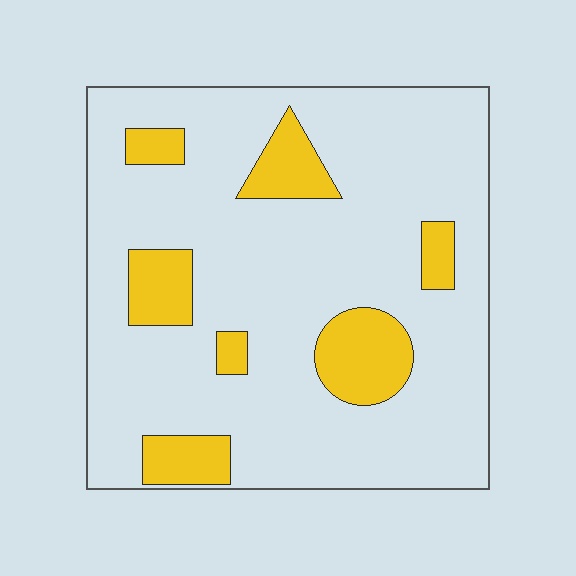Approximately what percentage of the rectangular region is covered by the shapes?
Approximately 15%.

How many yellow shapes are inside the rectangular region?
7.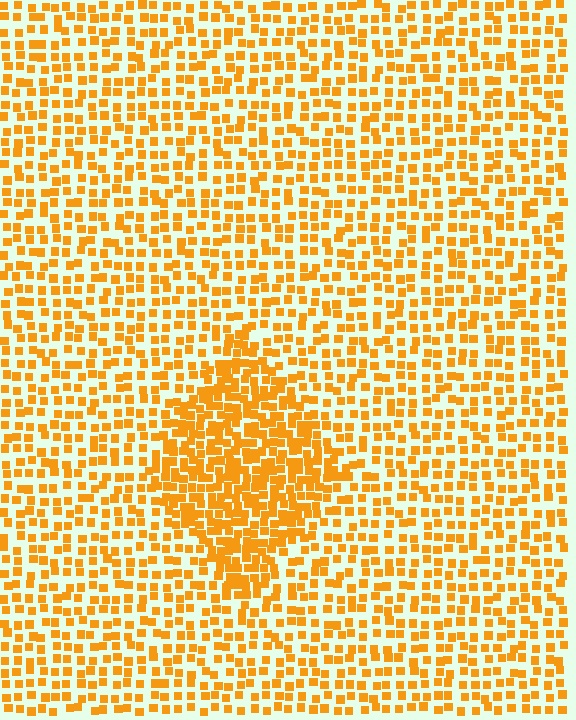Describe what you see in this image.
The image contains small orange elements arranged at two different densities. A diamond-shaped region is visible where the elements are more densely packed than the surrounding area.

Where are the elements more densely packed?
The elements are more densely packed inside the diamond boundary.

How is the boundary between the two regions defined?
The boundary is defined by a change in element density (approximately 1.9x ratio). All elements are the same color, size, and shape.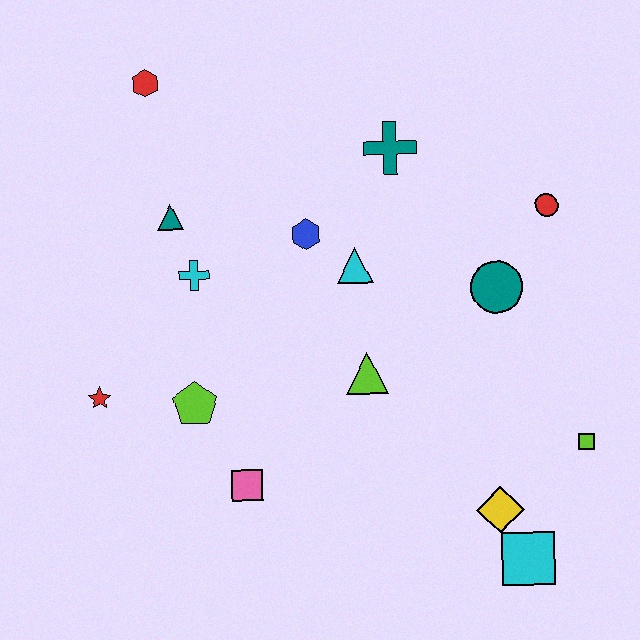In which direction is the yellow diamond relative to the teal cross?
The yellow diamond is below the teal cross.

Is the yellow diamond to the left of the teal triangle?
No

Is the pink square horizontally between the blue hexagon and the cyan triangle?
No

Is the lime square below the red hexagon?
Yes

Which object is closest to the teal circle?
The red circle is closest to the teal circle.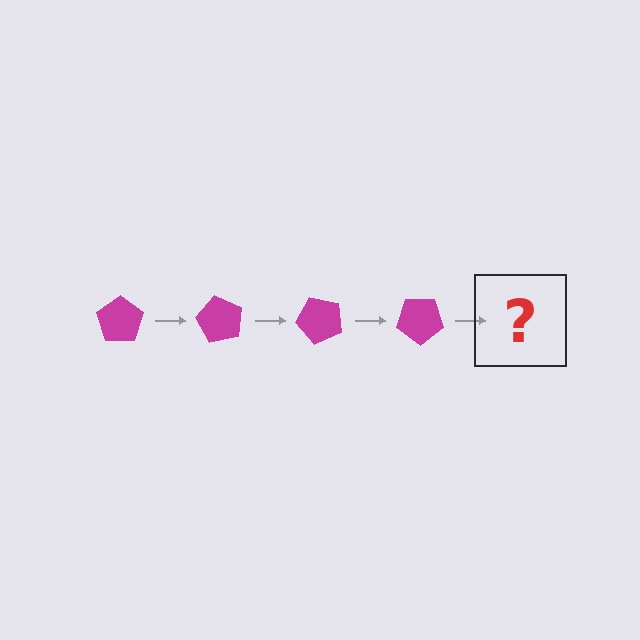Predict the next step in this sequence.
The next step is a magenta pentagon rotated 240 degrees.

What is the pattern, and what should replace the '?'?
The pattern is that the pentagon rotates 60 degrees each step. The '?' should be a magenta pentagon rotated 240 degrees.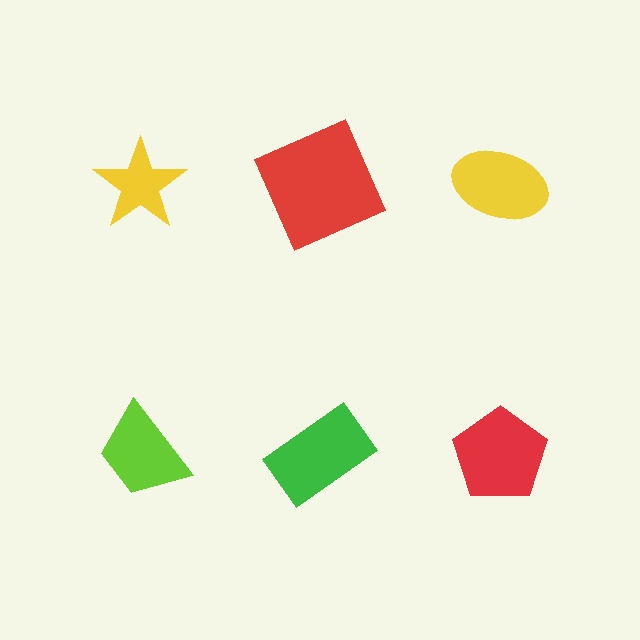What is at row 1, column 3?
A yellow ellipse.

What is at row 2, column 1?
A lime trapezoid.